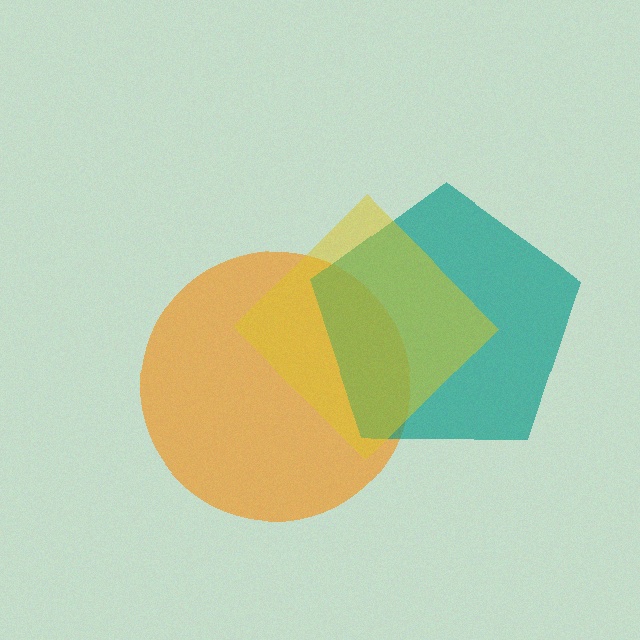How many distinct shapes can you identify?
There are 3 distinct shapes: an orange circle, a teal pentagon, a yellow diamond.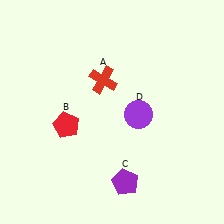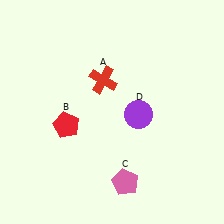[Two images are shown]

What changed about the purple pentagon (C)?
In Image 1, C is purple. In Image 2, it changed to pink.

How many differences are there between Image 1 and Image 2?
There is 1 difference between the two images.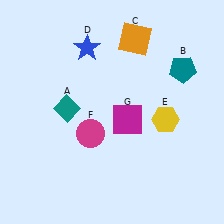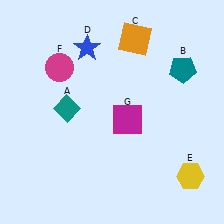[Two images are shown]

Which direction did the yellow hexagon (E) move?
The yellow hexagon (E) moved down.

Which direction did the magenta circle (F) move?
The magenta circle (F) moved up.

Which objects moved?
The objects that moved are: the yellow hexagon (E), the magenta circle (F).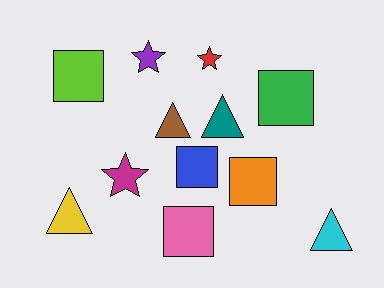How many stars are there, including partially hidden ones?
There are 3 stars.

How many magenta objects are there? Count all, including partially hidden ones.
There is 1 magenta object.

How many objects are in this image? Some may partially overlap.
There are 12 objects.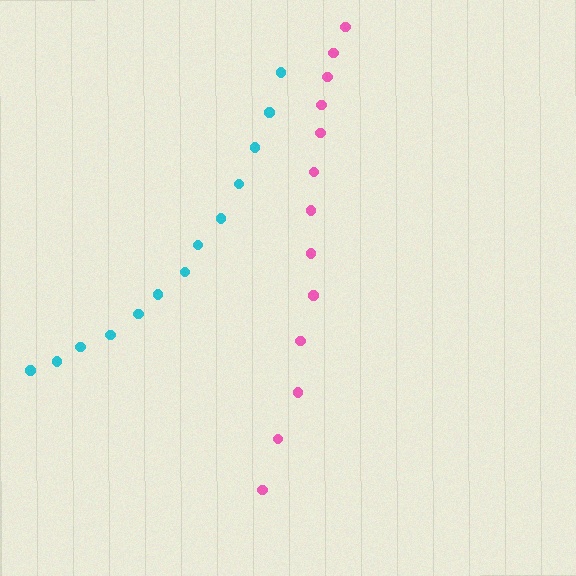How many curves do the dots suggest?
There are 2 distinct paths.